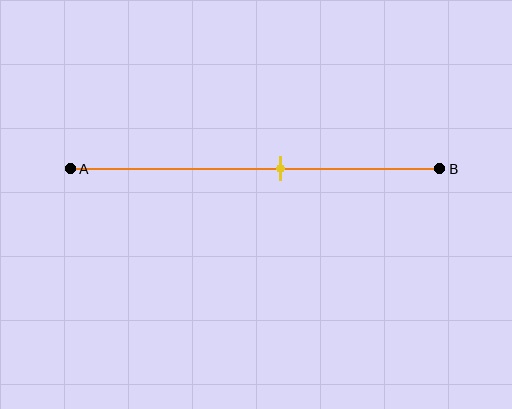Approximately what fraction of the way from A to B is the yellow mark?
The yellow mark is approximately 55% of the way from A to B.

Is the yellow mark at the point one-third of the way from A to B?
No, the mark is at about 55% from A, not at the 33% one-third point.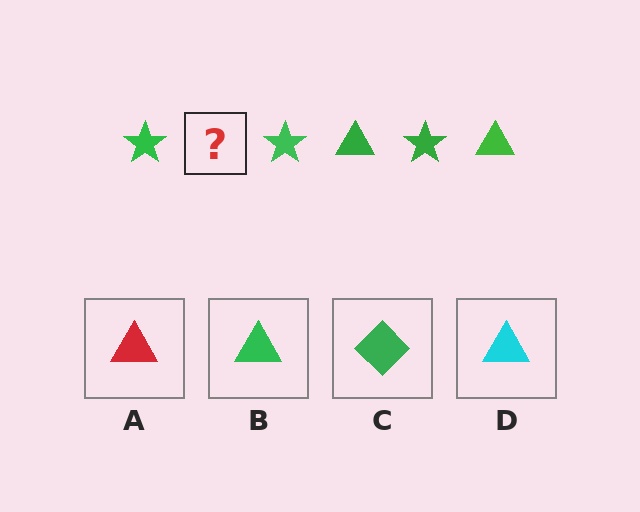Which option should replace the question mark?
Option B.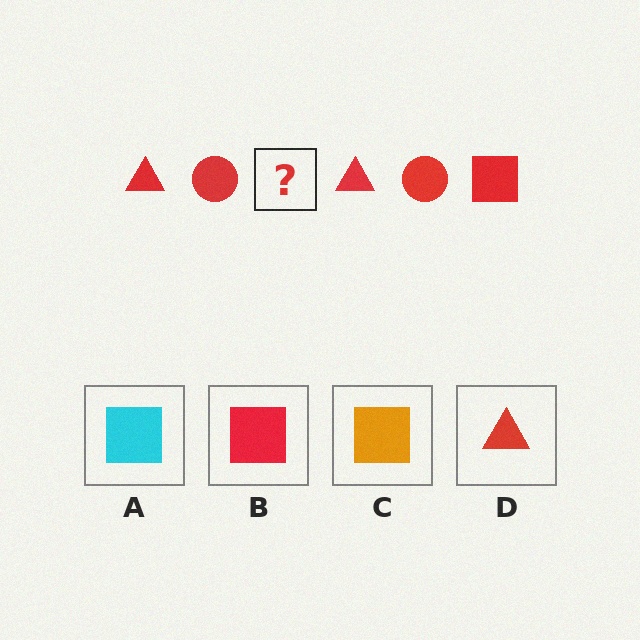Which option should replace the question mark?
Option B.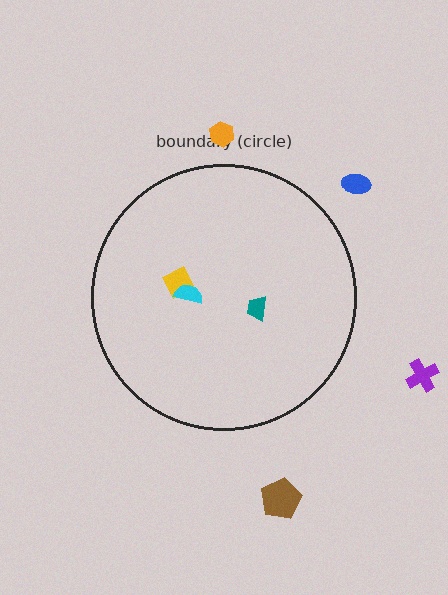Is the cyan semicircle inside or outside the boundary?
Inside.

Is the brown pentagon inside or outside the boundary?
Outside.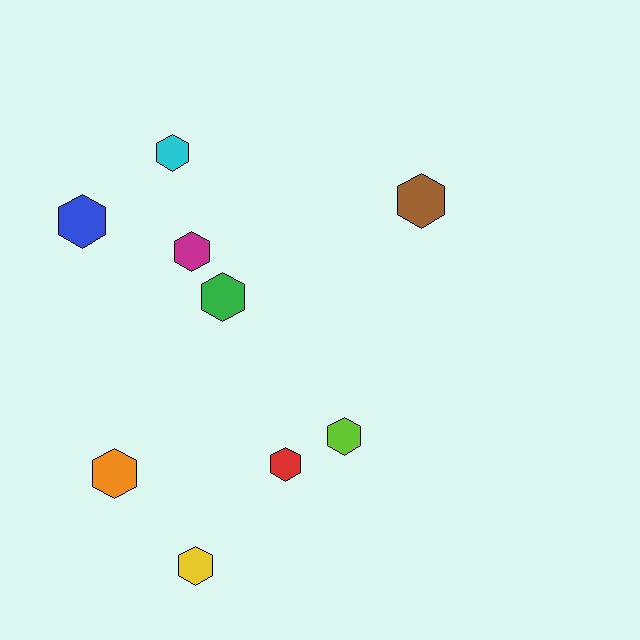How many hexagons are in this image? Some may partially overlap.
There are 9 hexagons.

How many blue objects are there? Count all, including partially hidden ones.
There is 1 blue object.